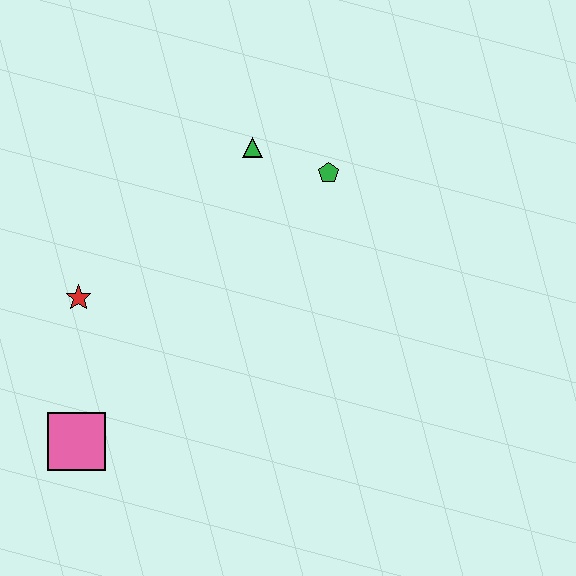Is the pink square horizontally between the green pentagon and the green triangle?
No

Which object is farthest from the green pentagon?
The pink square is farthest from the green pentagon.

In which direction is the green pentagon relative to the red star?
The green pentagon is to the right of the red star.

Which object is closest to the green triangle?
The green pentagon is closest to the green triangle.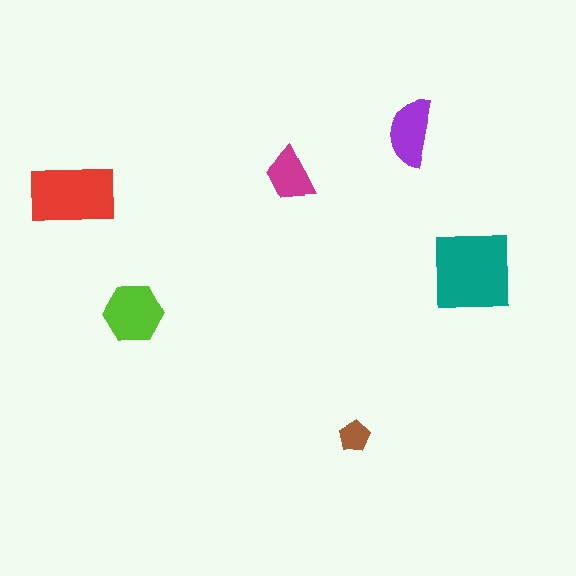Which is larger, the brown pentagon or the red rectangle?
The red rectangle.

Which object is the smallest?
The brown pentagon.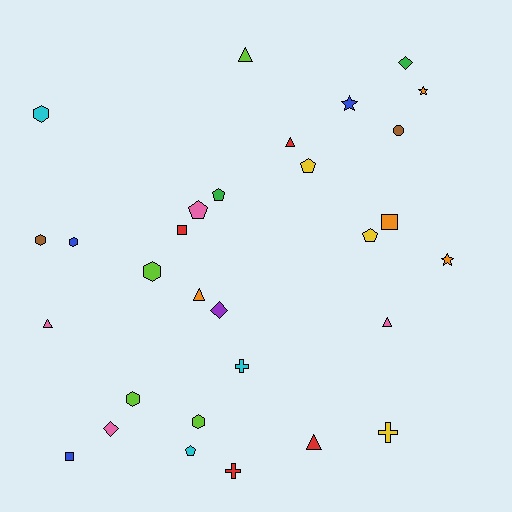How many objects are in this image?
There are 30 objects.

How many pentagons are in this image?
There are 5 pentagons.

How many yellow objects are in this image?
There are 3 yellow objects.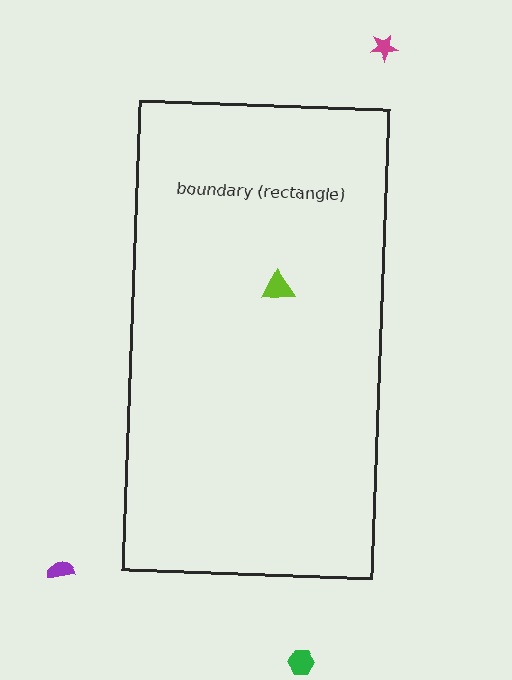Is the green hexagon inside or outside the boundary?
Outside.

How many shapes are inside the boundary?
1 inside, 3 outside.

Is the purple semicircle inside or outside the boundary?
Outside.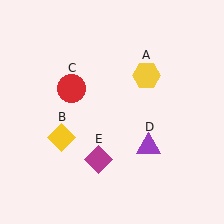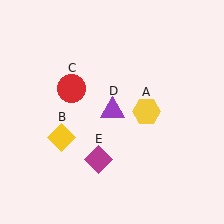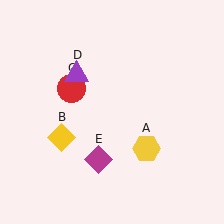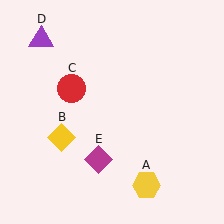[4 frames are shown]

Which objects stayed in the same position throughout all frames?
Yellow diamond (object B) and red circle (object C) and magenta diamond (object E) remained stationary.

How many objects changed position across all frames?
2 objects changed position: yellow hexagon (object A), purple triangle (object D).